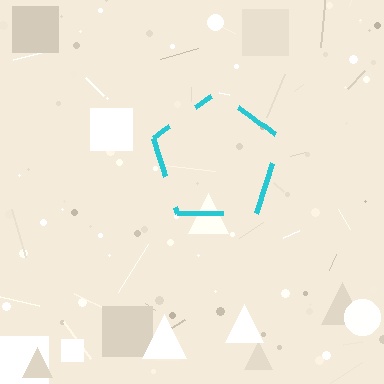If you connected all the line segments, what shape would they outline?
They would outline a pentagon.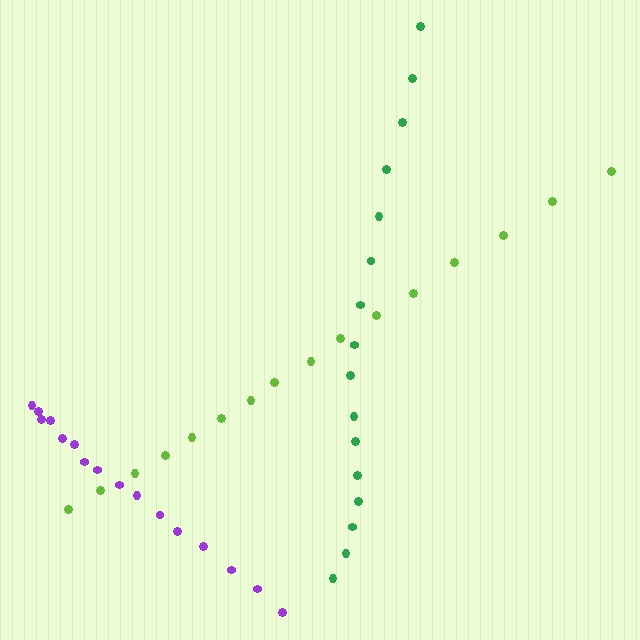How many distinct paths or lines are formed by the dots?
There are 3 distinct paths.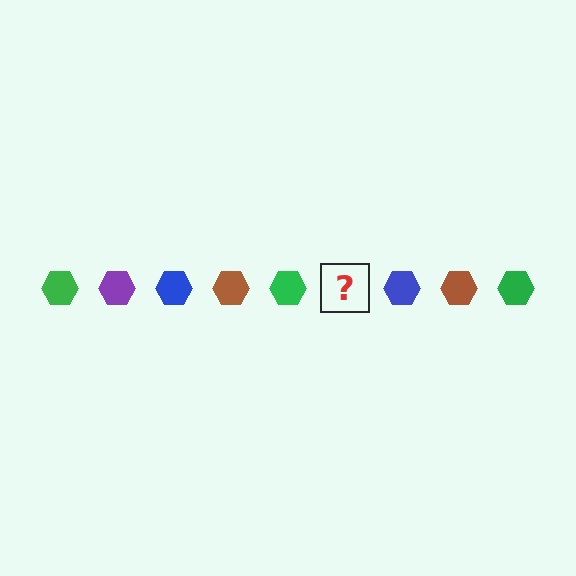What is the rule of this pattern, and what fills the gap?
The rule is that the pattern cycles through green, purple, blue, brown hexagons. The gap should be filled with a purple hexagon.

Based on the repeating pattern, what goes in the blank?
The blank should be a purple hexagon.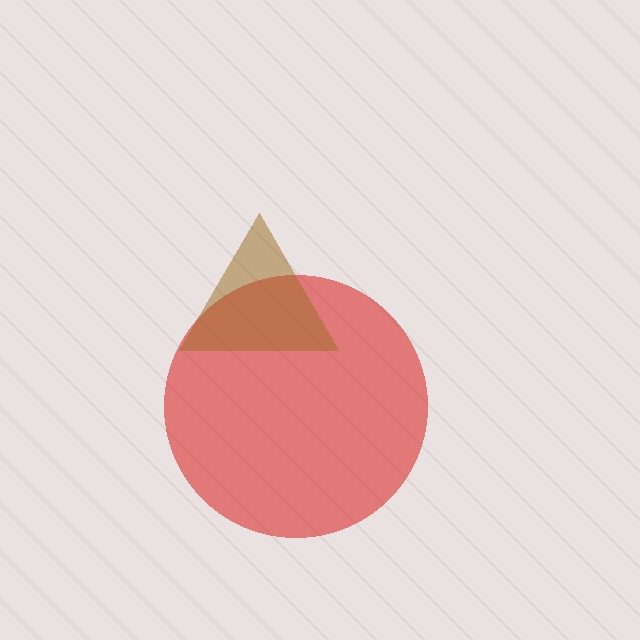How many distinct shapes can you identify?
There are 2 distinct shapes: a red circle, a brown triangle.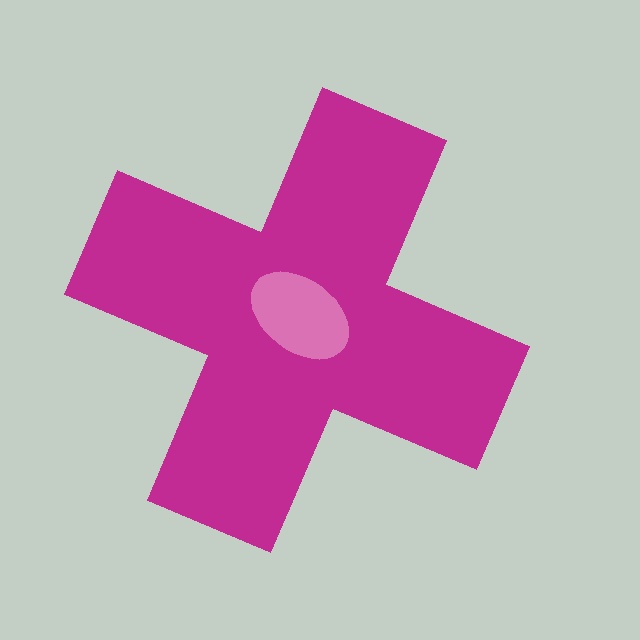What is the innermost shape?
The pink ellipse.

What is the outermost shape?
The magenta cross.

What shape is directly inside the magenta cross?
The pink ellipse.